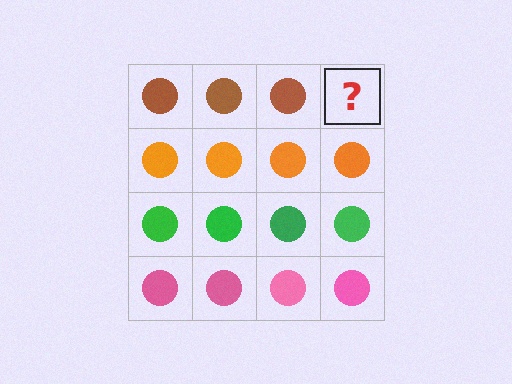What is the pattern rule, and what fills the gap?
The rule is that each row has a consistent color. The gap should be filled with a brown circle.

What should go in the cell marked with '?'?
The missing cell should contain a brown circle.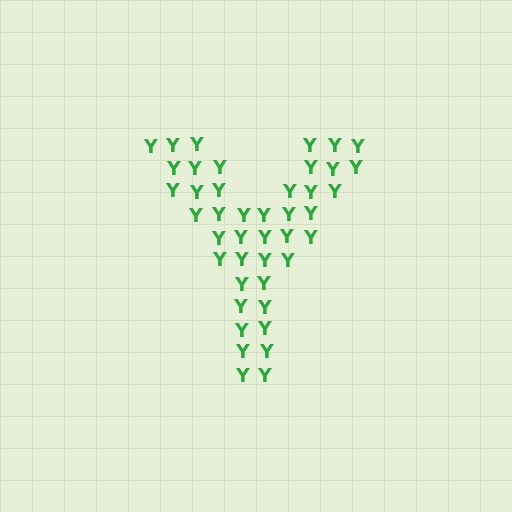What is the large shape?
The large shape is the letter Y.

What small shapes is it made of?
It is made of small letter Y's.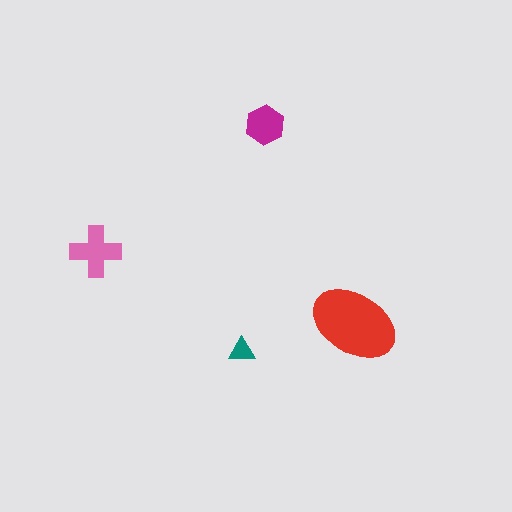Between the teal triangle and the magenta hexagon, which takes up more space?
The magenta hexagon.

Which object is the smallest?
The teal triangle.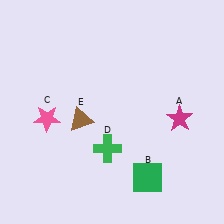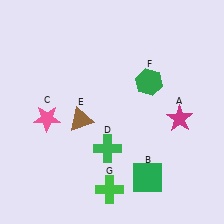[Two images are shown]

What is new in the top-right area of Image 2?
A green hexagon (F) was added in the top-right area of Image 2.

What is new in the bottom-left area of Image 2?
A green cross (G) was added in the bottom-left area of Image 2.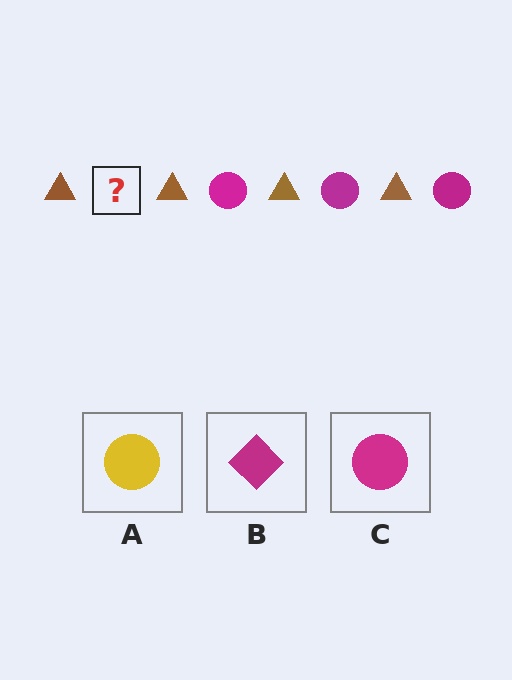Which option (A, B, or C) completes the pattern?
C.